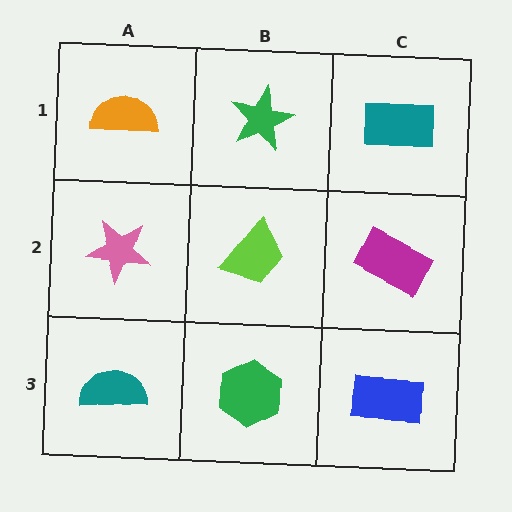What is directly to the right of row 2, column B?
A magenta rectangle.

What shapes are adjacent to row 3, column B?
A lime trapezoid (row 2, column B), a teal semicircle (row 3, column A), a blue rectangle (row 3, column C).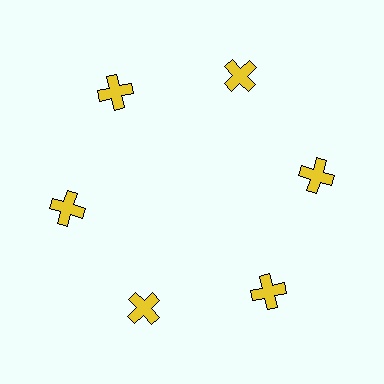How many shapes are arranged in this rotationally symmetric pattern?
There are 6 shapes, arranged in 6 groups of 1.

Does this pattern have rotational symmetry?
Yes, this pattern has 6-fold rotational symmetry. It looks the same after rotating 60 degrees around the center.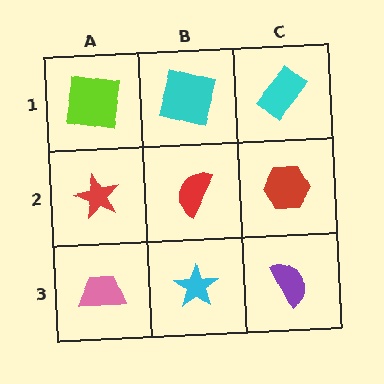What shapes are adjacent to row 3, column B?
A red semicircle (row 2, column B), a pink trapezoid (row 3, column A), a purple semicircle (row 3, column C).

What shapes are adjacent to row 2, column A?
A lime square (row 1, column A), a pink trapezoid (row 3, column A), a red semicircle (row 2, column B).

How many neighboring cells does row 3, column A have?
2.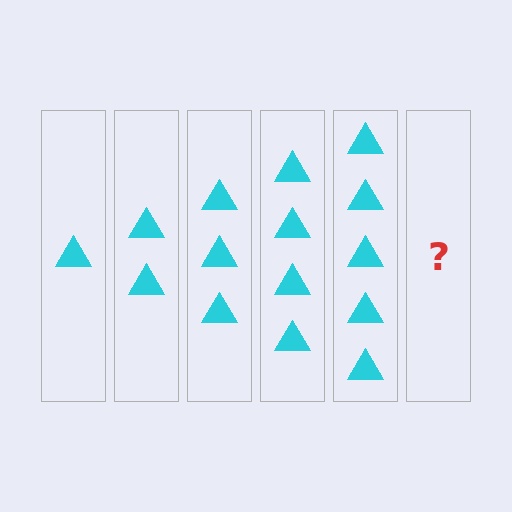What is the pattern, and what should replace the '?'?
The pattern is that each step adds one more triangle. The '?' should be 6 triangles.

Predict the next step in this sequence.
The next step is 6 triangles.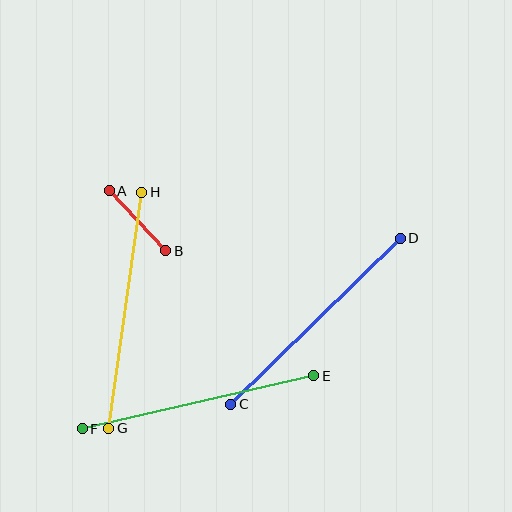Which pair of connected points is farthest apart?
Points G and H are farthest apart.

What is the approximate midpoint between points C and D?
The midpoint is at approximately (315, 321) pixels.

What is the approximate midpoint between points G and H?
The midpoint is at approximately (125, 310) pixels.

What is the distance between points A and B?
The distance is approximately 83 pixels.